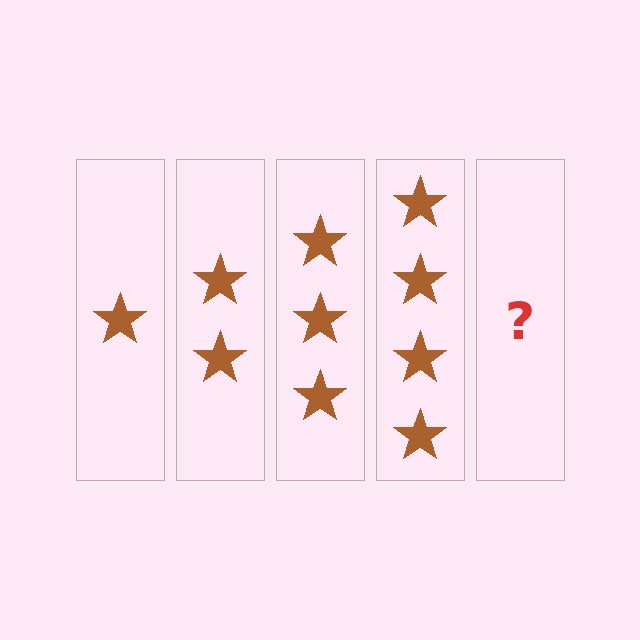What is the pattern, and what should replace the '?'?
The pattern is that each step adds one more star. The '?' should be 5 stars.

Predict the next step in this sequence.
The next step is 5 stars.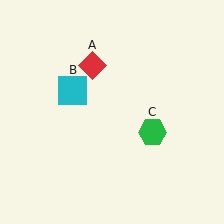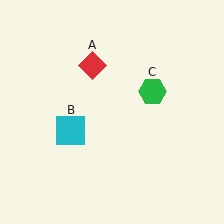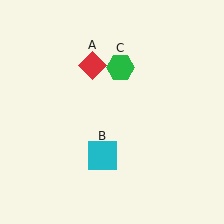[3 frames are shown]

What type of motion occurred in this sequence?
The cyan square (object B), green hexagon (object C) rotated counterclockwise around the center of the scene.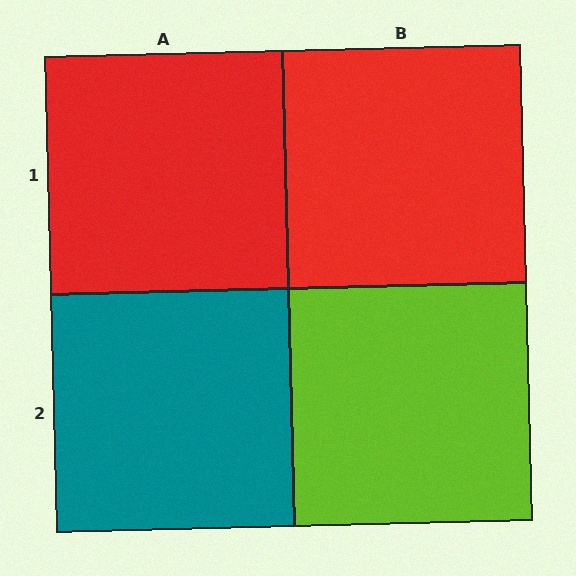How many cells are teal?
1 cell is teal.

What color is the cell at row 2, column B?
Lime.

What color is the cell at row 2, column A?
Teal.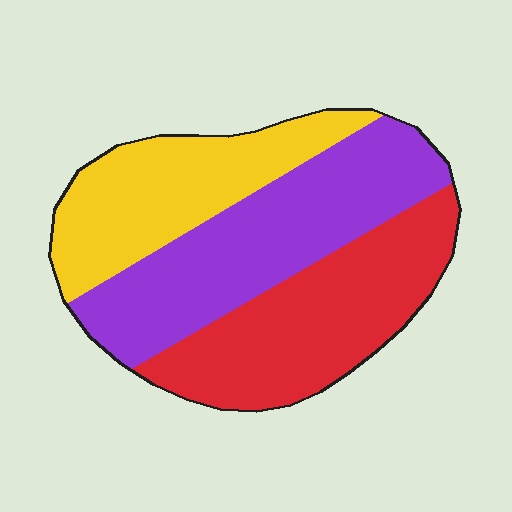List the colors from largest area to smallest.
From largest to smallest: purple, red, yellow.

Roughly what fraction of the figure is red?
Red takes up about one third (1/3) of the figure.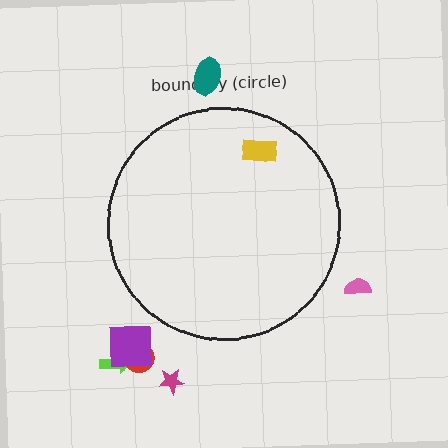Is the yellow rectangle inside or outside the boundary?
Inside.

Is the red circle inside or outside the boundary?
Outside.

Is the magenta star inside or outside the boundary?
Outside.